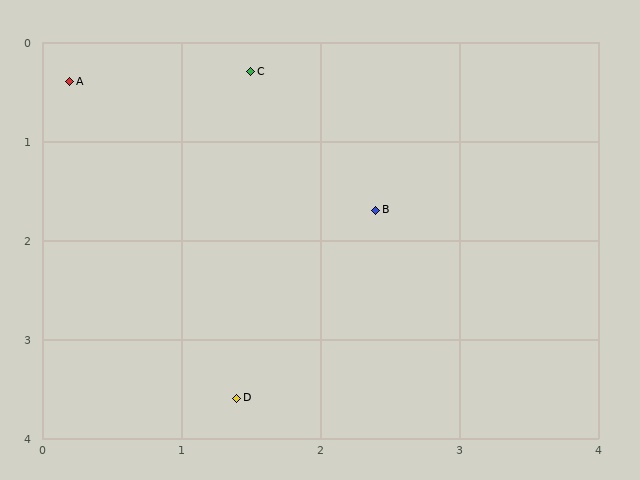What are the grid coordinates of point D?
Point D is at approximately (1.4, 3.6).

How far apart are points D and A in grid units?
Points D and A are about 3.4 grid units apart.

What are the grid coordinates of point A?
Point A is at approximately (0.2, 0.4).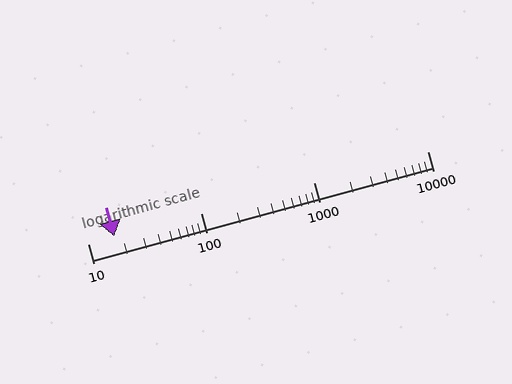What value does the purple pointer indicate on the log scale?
The pointer indicates approximately 17.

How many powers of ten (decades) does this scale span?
The scale spans 3 decades, from 10 to 10000.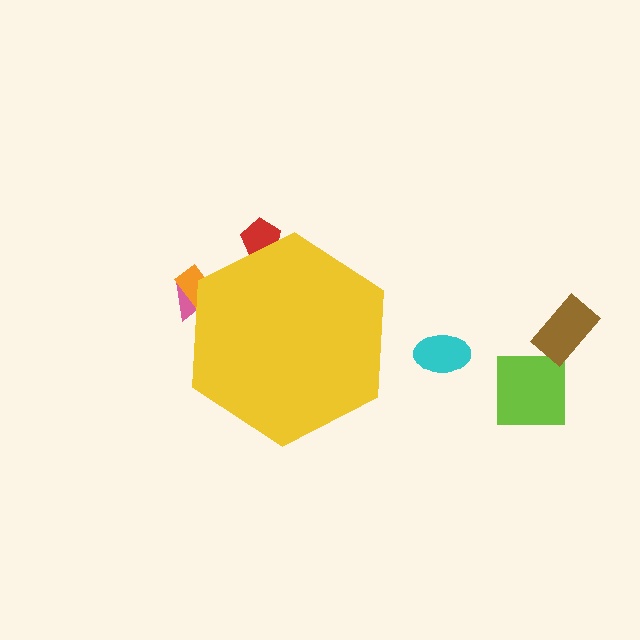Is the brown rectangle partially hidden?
No, the brown rectangle is fully visible.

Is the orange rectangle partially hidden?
Yes, the orange rectangle is partially hidden behind the yellow hexagon.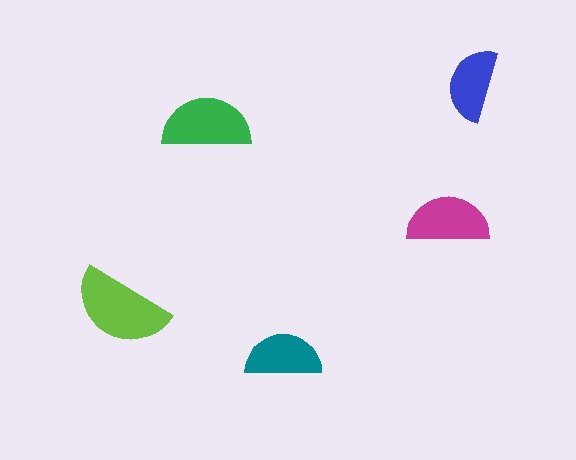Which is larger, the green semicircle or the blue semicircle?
The green one.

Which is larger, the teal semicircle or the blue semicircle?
The teal one.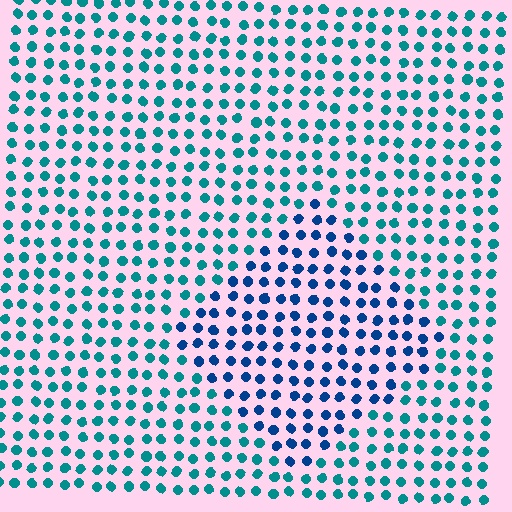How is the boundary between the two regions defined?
The boundary is defined purely by a slight shift in hue (about 35 degrees). Spacing, size, and orientation are identical on both sides.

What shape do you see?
I see a diamond.